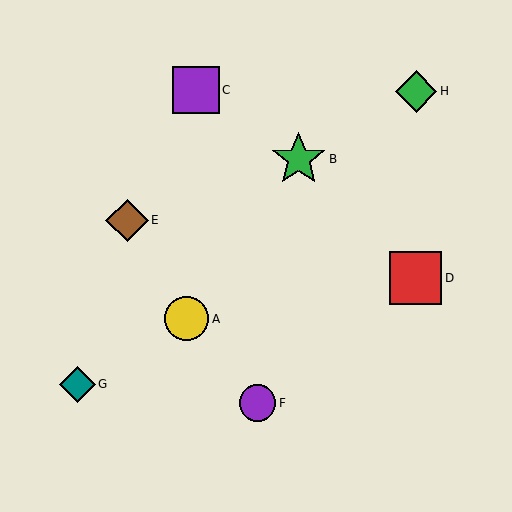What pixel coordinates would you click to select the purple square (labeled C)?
Click at (196, 90) to select the purple square C.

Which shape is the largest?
The green star (labeled B) is the largest.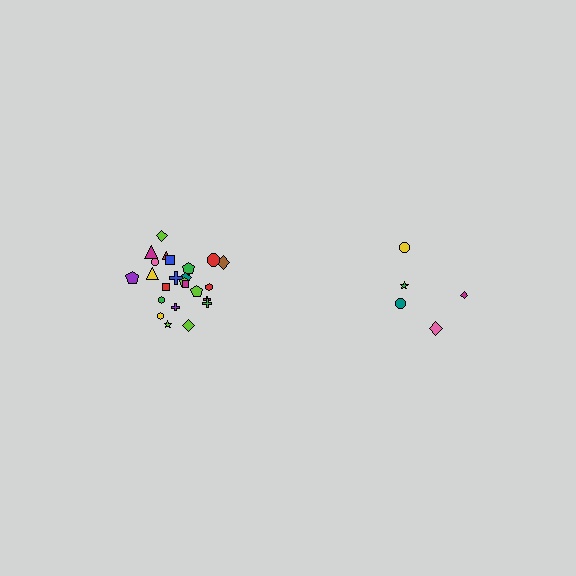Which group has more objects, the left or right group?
The left group.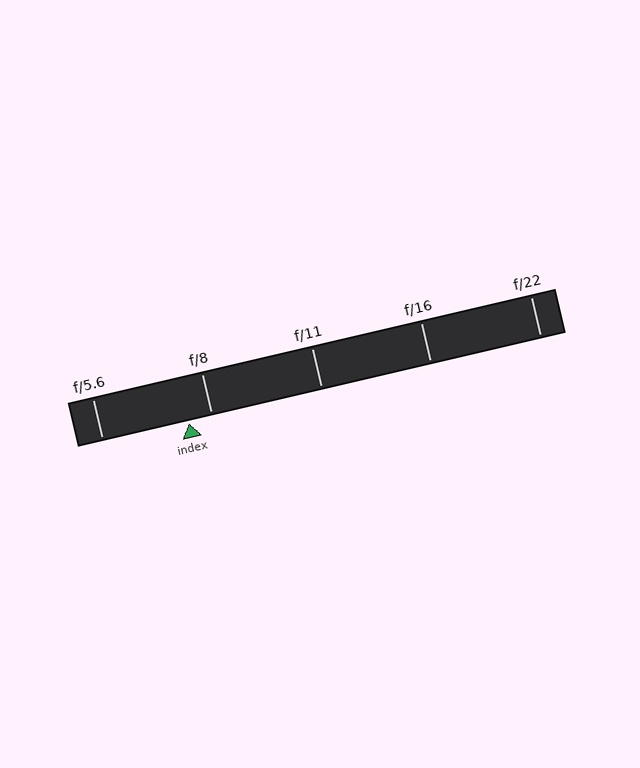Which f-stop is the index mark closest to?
The index mark is closest to f/8.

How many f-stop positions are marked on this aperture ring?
There are 5 f-stop positions marked.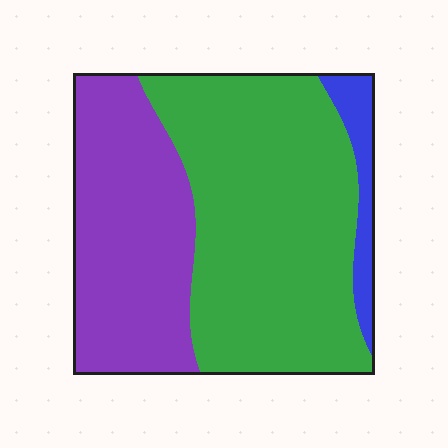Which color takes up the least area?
Blue, at roughly 5%.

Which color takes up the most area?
Green, at roughly 55%.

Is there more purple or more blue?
Purple.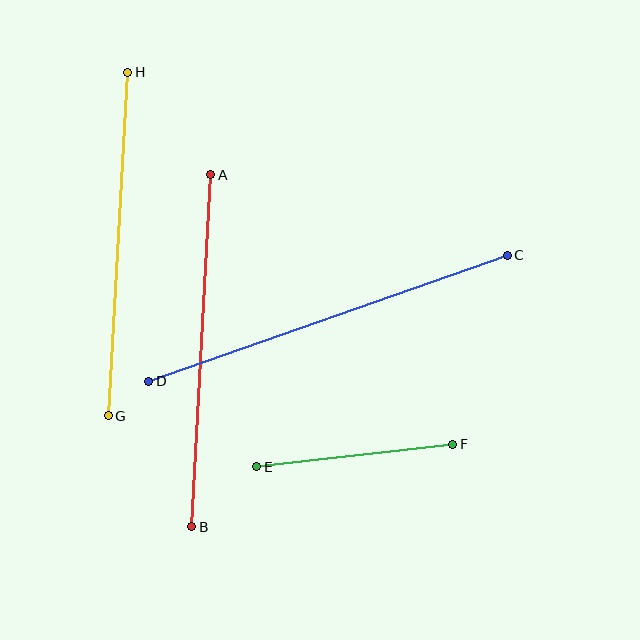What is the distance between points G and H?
The distance is approximately 344 pixels.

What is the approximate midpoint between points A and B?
The midpoint is at approximately (201, 351) pixels.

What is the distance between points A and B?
The distance is approximately 353 pixels.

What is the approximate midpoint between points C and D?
The midpoint is at approximately (328, 318) pixels.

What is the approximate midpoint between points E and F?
The midpoint is at approximately (355, 456) pixels.